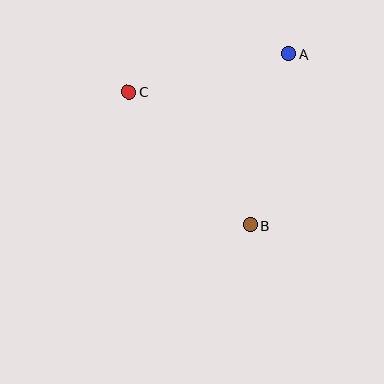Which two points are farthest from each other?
Points B and C are farthest from each other.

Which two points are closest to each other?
Points A and C are closest to each other.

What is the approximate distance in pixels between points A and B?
The distance between A and B is approximately 175 pixels.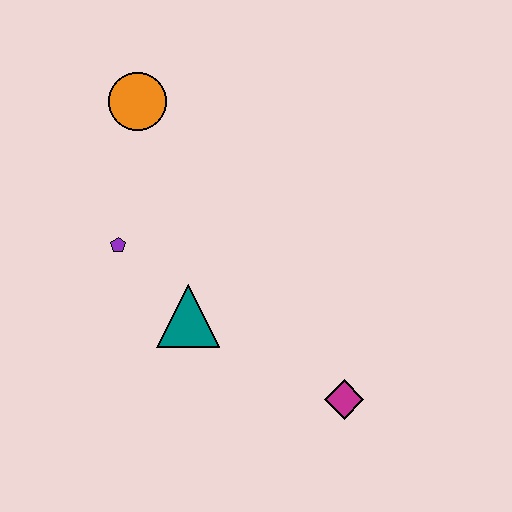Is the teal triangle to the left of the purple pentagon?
No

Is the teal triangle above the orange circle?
No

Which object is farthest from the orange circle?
The magenta diamond is farthest from the orange circle.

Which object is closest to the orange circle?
The purple pentagon is closest to the orange circle.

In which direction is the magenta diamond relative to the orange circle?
The magenta diamond is below the orange circle.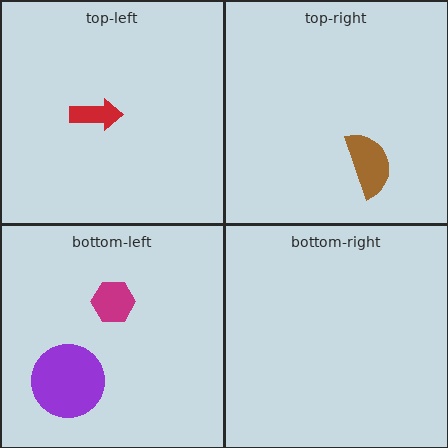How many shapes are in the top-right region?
1.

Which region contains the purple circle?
The bottom-left region.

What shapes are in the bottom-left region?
The purple circle, the magenta hexagon.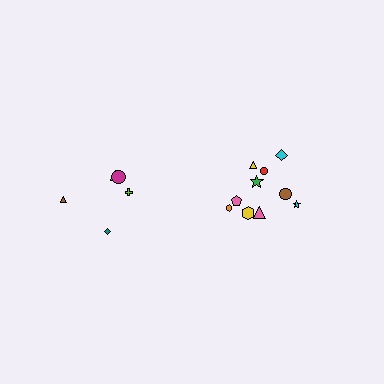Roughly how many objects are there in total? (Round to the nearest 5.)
Roughly 15 objects in total.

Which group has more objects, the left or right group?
The right group.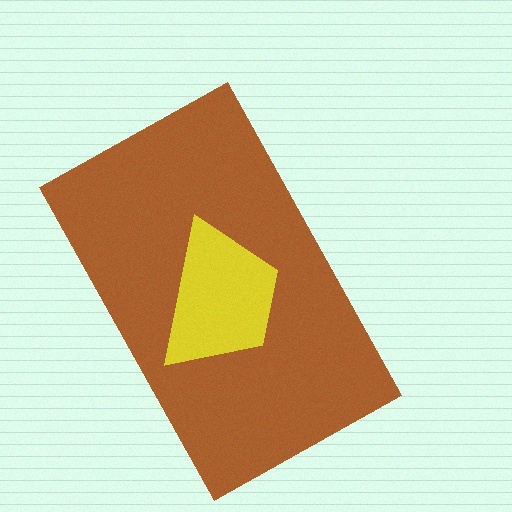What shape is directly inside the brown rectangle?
The yellow trapezoid.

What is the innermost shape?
The yellow trapezoid.